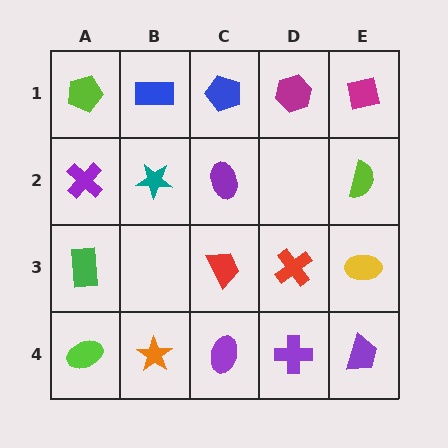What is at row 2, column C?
A purple ellipse.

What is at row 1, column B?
A blue rectangle.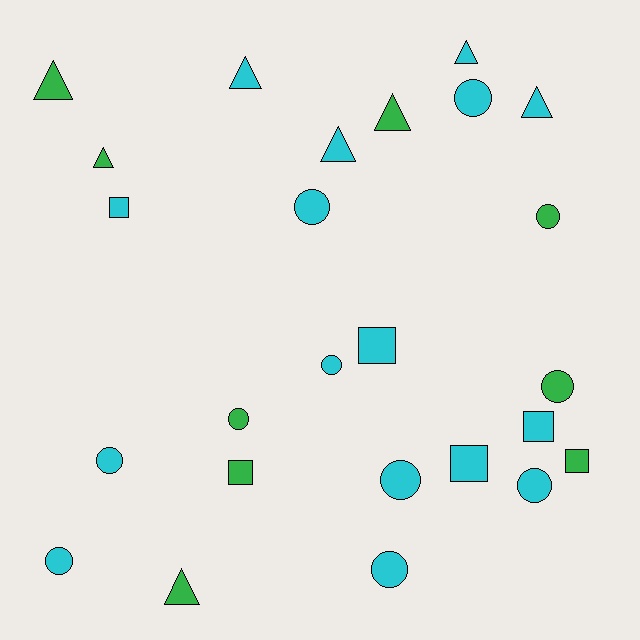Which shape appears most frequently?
Circle, with 11 objects.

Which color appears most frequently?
Cyan, with 16 objects.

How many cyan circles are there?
There are 8 cyan circles.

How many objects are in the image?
There are 25 objects.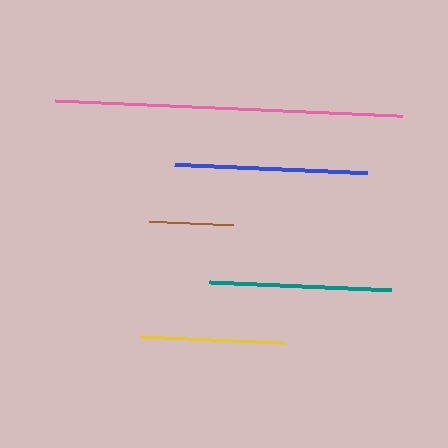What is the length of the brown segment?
The brown segment is approximately 85 pixels long.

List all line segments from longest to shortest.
From longest to shortest: pink, blue, teal, yellow, brown.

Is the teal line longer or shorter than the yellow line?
The teal line is longer than the yellow line.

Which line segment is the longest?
The pink line is the longest at approximately 347 pixels.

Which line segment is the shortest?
The brown line is the shortest at approximately 85 pixels.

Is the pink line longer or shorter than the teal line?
The pink line is longer than the teal line.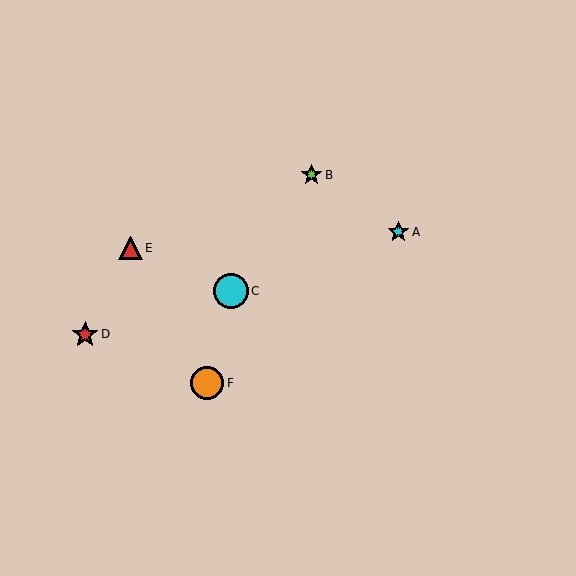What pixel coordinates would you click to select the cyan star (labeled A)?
Click at (398, 232) to select the cyan star A.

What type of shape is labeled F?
Shape F is an orange circle.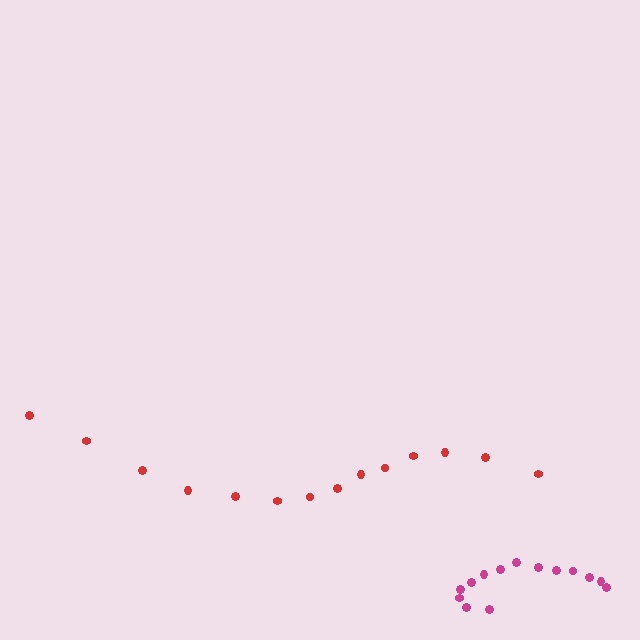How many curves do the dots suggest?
There are 2 distinct paths.